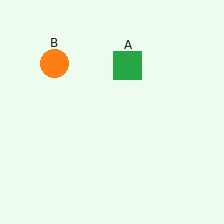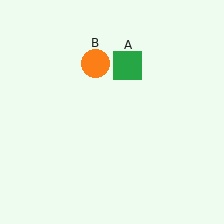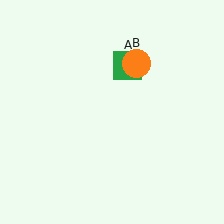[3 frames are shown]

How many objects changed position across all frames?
1 object changed position: orange circle (object B).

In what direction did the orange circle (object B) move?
The orange circle (object B) moved right.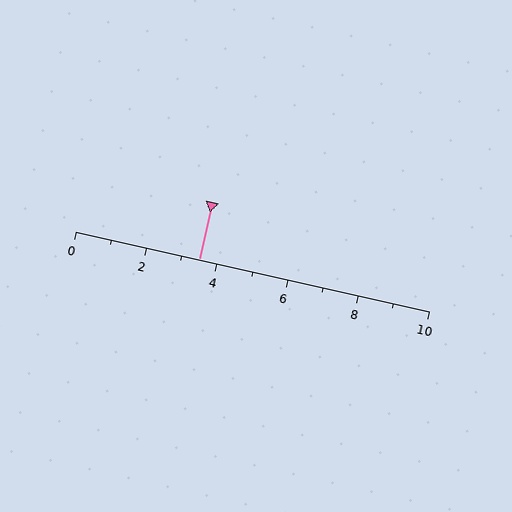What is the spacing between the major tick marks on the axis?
The major ticks are spaced 2 apart.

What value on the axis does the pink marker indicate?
The marker indicates approximately 3.5.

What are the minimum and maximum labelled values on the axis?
The axis runs from 0 to 10.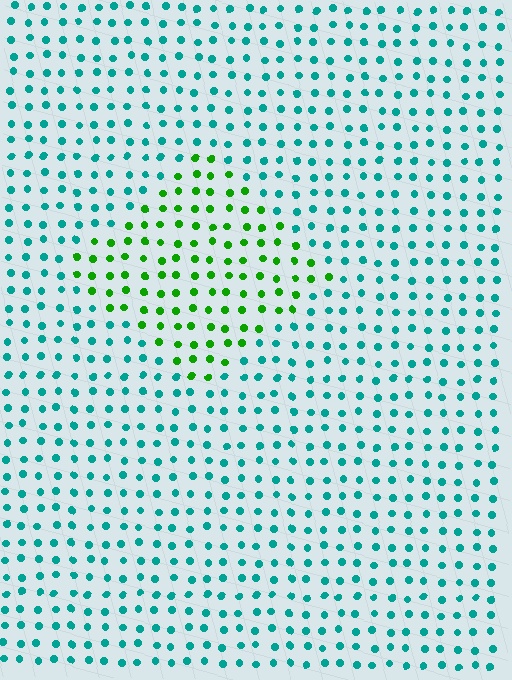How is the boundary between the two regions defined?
The boundary is defined purely by a slight shift in hue (about 58 degrees). Spacing, size, and orientation are identical on both sides.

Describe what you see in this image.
The image is filled with small teal elements in a uniform arrangement. A diamond-shaped region is visible where the elements are tinted to a slightly different hue, forming a subtle color boundary.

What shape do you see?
I see a diamond.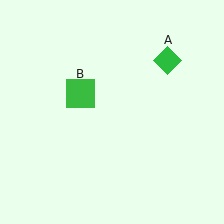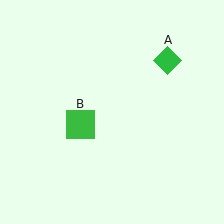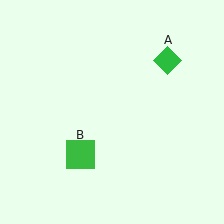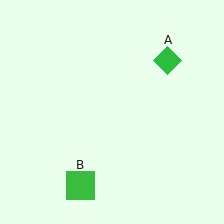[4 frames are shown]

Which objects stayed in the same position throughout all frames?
Green diamond (object A) remained stationary.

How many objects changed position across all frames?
1 object changed position: green square (object B).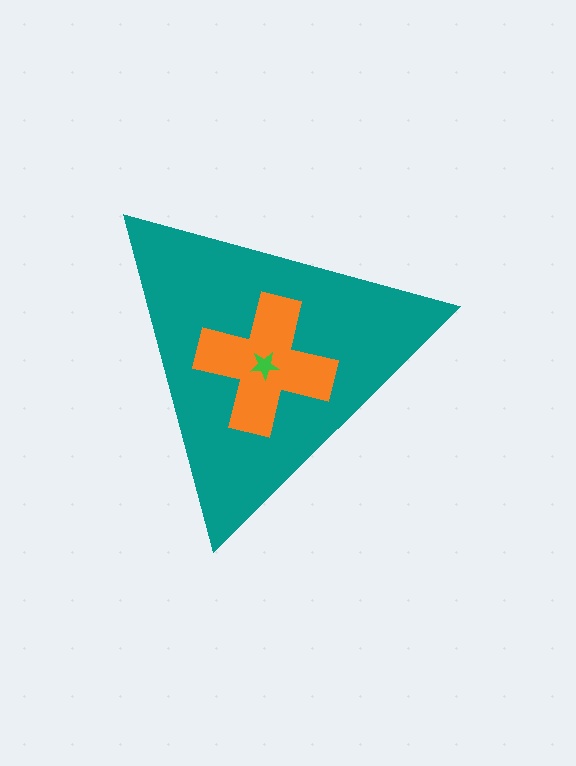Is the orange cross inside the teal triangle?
Yes.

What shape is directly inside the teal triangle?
The orange cross.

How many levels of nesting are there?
3.